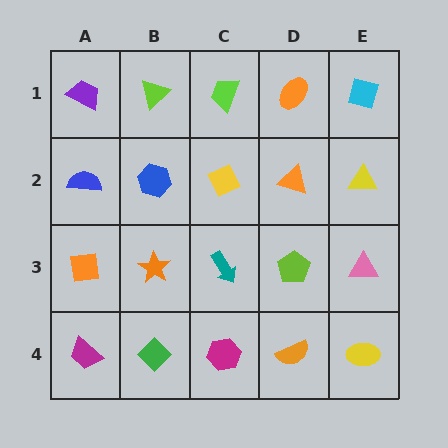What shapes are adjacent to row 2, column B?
A lime triangle (row 1, column B), an orange star (row 3, column B), a blue semicircle (row 2, column A), a yellow diamond (row 2, column C).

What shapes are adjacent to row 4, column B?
An orange star (row 3, column B), a magenta trapezoid (row 4, column A), a magenta hexagon (row 4, column C).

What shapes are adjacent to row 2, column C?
A lime trapezoid (row 1, column C), a teal arrow (row 3, column C), a blue hexagon (row 2, column B), an orange triangle (row 2, column D).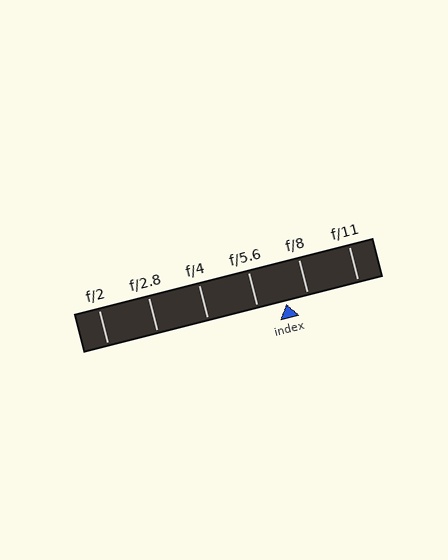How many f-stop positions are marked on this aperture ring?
There are 6 f-stop positions marked.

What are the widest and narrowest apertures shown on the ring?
The widest aperture shown is f/2 and the narrowest is f/11.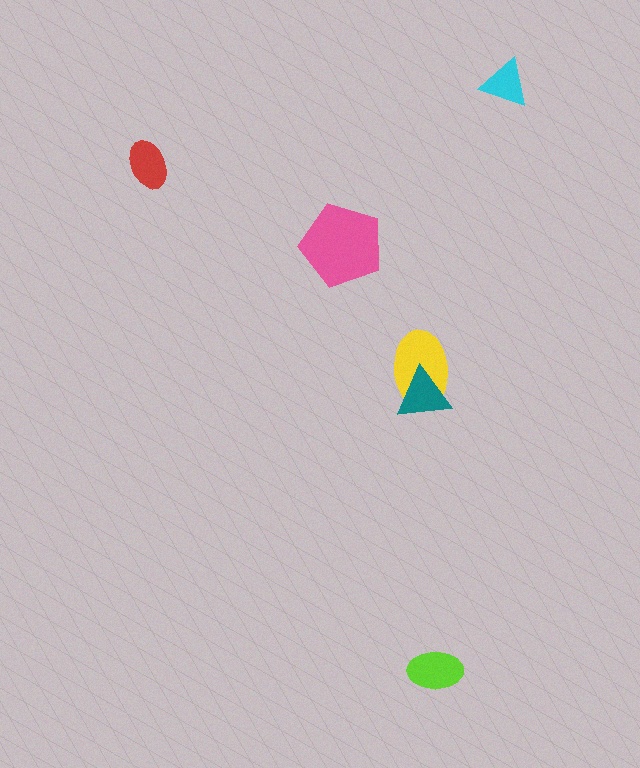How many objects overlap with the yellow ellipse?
1 object overlaps with the yellow ellipse.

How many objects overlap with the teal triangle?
1 object overlaps with the teal triangle.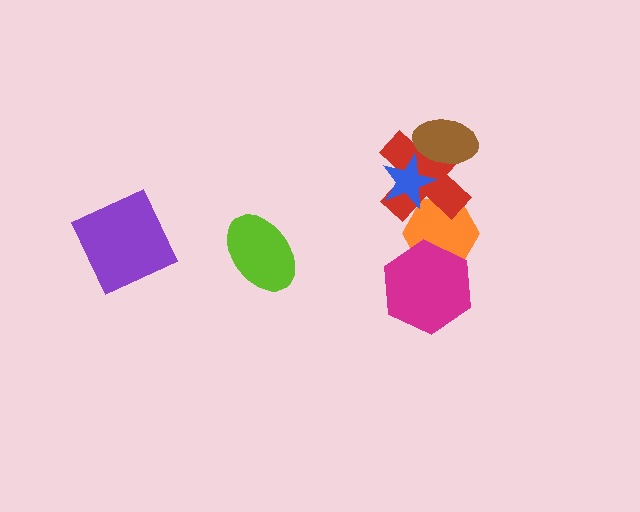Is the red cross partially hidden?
Yes, it is partially covered by another shape.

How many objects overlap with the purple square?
0 objects overlap with the purple square.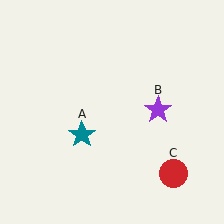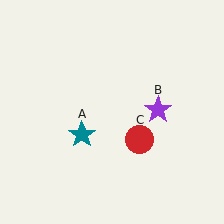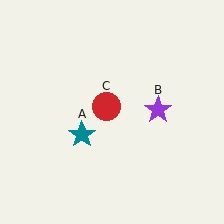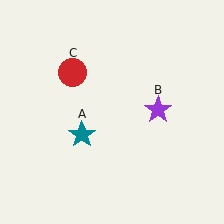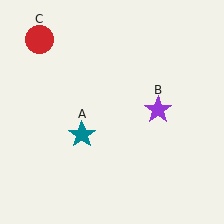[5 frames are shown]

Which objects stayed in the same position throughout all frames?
Teal star (object A) and purple star (object B) remained stationary.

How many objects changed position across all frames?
1 object changed position: red circle (object C).